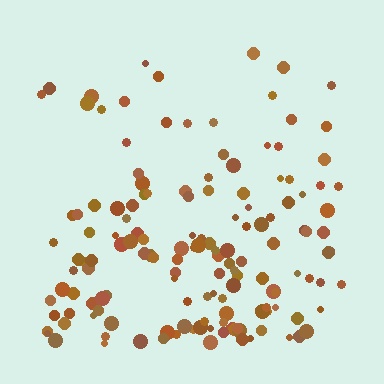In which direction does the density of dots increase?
From top to bottom, with the bottom side densest.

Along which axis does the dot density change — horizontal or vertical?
Vertical.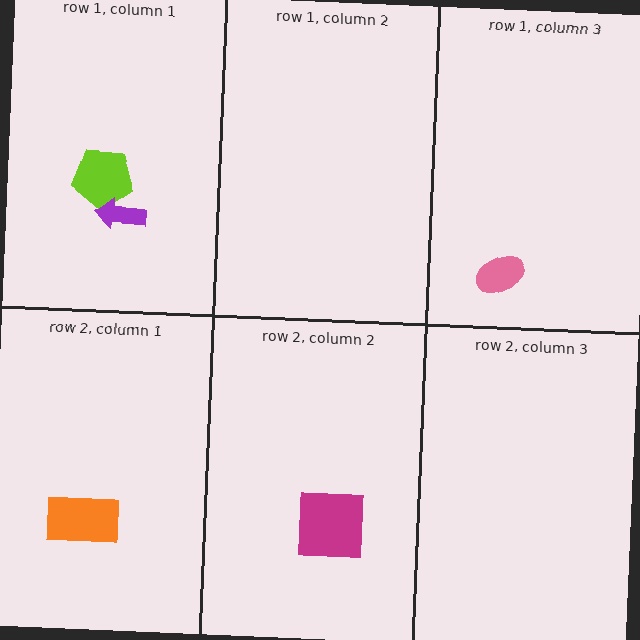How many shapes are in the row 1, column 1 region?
2.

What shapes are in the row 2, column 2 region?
The magenta square.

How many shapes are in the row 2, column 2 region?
1.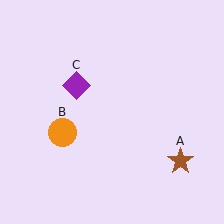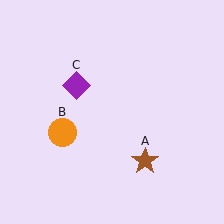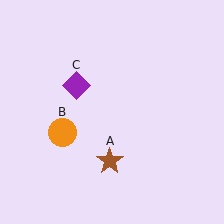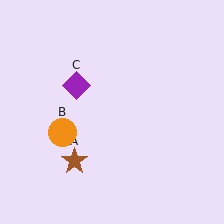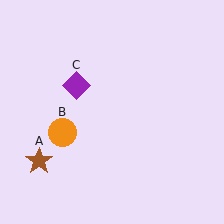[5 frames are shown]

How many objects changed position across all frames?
1 object changed position: brown star (object A).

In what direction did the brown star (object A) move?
The brown star (object A) moved left.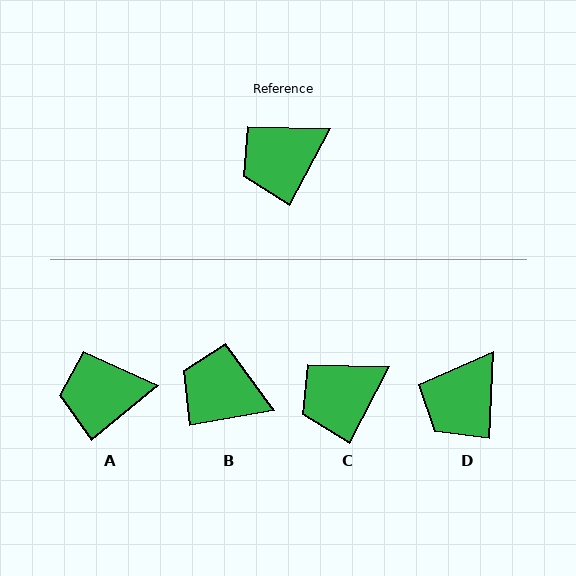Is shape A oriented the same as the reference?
No, it is off by about 23 degrees.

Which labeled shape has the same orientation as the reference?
C.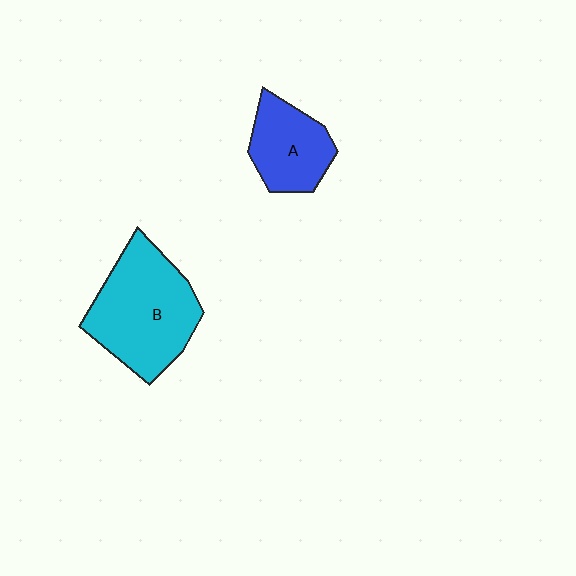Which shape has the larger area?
Shape B (cyan).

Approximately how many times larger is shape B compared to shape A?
Approximately 1.7 times.